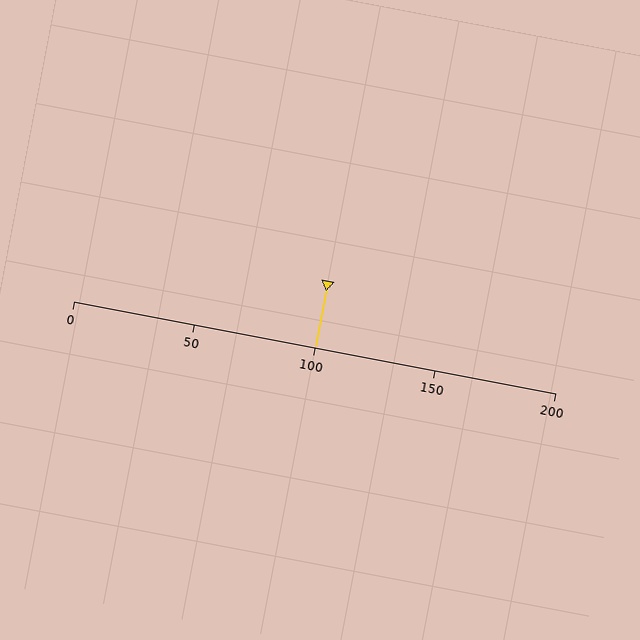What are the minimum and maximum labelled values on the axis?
The axis runs from 0 to 200.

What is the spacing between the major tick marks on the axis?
The major ticks are spaced 50 apart.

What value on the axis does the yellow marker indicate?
The marker indicates approximately 100.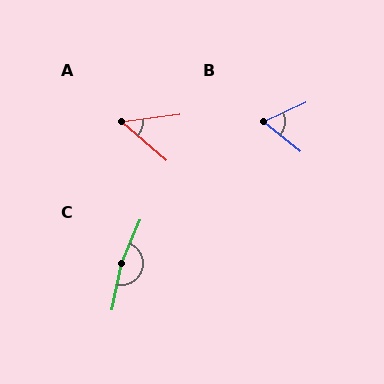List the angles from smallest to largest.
A (48°), B (64°), C (168°).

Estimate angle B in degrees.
Approximately 64 degrees.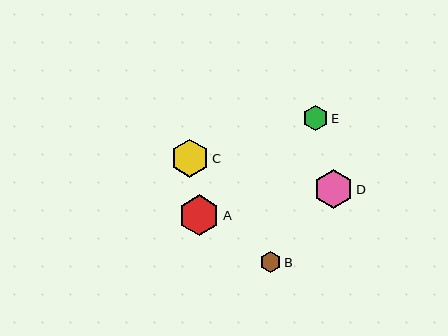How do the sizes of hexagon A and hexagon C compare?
Hexagon A and hexagon C are approximately the same size.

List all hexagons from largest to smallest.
From largest to smallest: A, D, C, E, B.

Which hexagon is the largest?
Hexagon A is the largest with a size of approximately 41 pixels.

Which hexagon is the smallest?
Hexagon B is the smallest with a size of approximately 21 pixels.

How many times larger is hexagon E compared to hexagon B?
Hexagon E is approximately 1.2 times the size of hexagon B.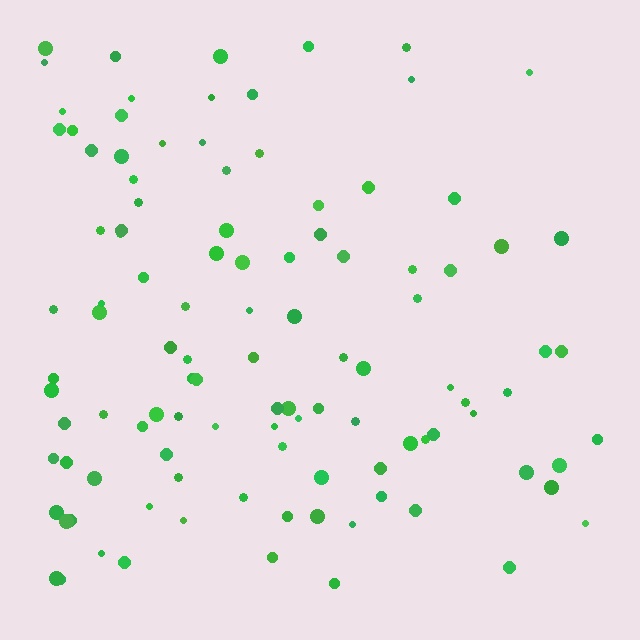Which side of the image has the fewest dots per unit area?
The right.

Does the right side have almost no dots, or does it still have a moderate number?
Still a moderate number, just noticeably fewer than the left.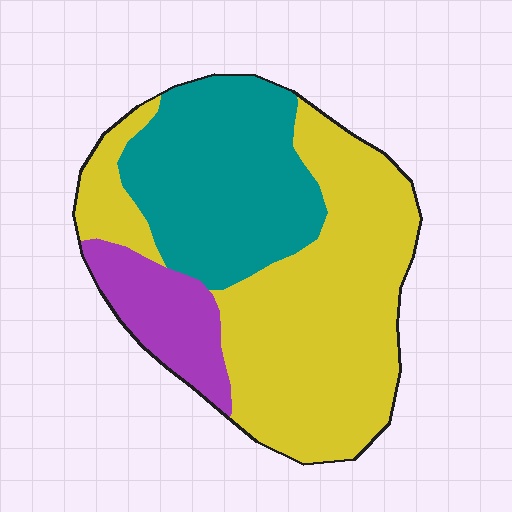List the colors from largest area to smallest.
From largest to smallest: yellow, teal, purple.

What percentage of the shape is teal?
Teal takes up about one third (1/3) of the shape.